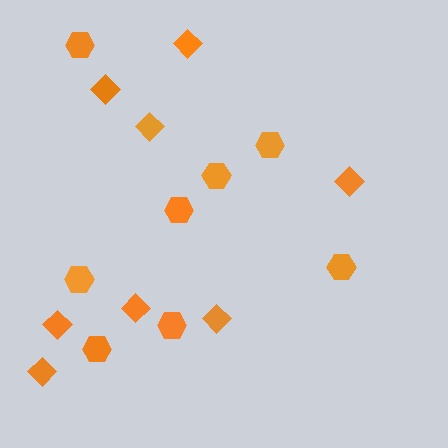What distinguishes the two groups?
There are 2 groups: one group of hexagons (8) and one group of diamonds (8).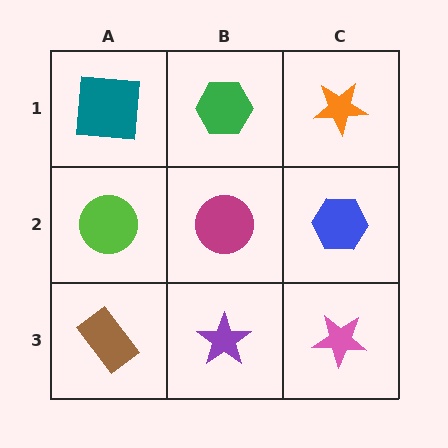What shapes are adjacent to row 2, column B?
A green hexagon (row 1, column B), a purple star (row 3, column B), a lime circle (row 2, column A), a blue hexagon (row 2, column C).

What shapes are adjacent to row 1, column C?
A blue hexagon (row 2, column C), a green hexagon (row 1, column B).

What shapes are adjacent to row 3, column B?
A magenta circle (row 2, column B), a brown rectangle (row 3, column A), a pink star (row 3, column C).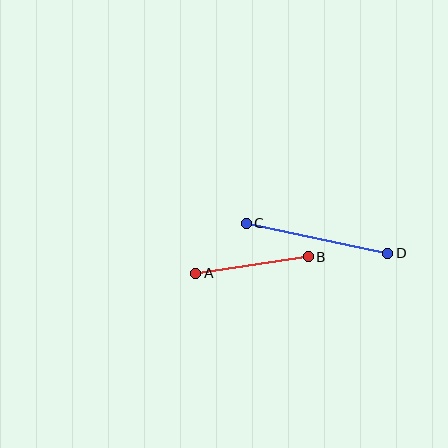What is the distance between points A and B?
The distance is approximately 114 pixels.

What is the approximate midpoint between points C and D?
The midpoint is at approximately (317, 238) pixels.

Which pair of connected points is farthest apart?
Points C and D are farthest apart.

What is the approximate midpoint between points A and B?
The midpoint is at approximately (252, 265) pixels.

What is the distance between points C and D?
The distance is approximately 145 pixels.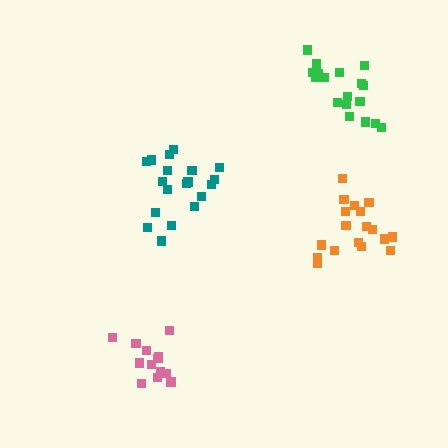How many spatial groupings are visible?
There are 4 spatial groupings.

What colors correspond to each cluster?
The clusters are colored: teal, orange, pink, green.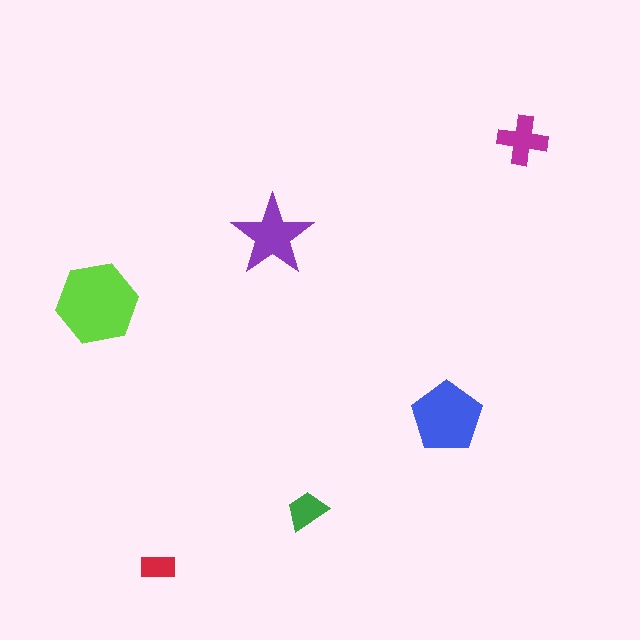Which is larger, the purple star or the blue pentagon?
The blue pentagon.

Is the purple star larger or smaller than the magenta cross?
Larger.